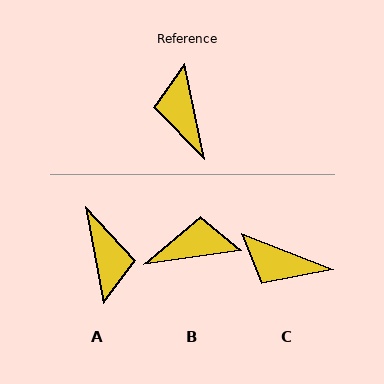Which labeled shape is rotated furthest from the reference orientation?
A, about 179 degrees away.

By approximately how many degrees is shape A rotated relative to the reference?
Approximately 179 degrees counter-clockwise.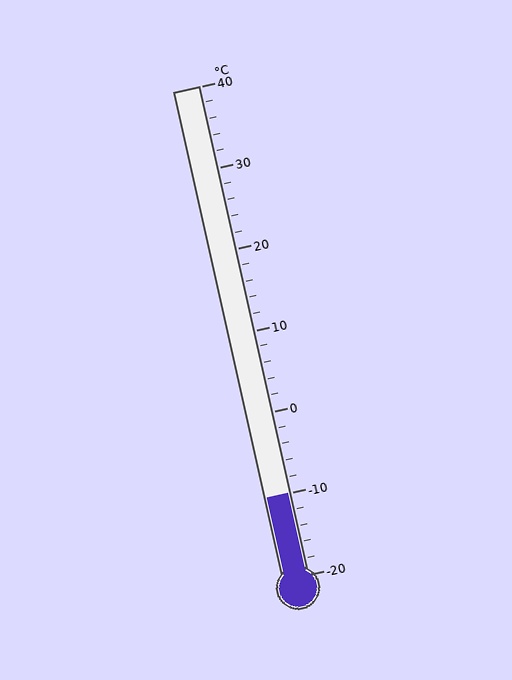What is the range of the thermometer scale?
The thermometer scale ranges from -20°C to 40°C.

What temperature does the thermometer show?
The thermometer shows approximately -10°C.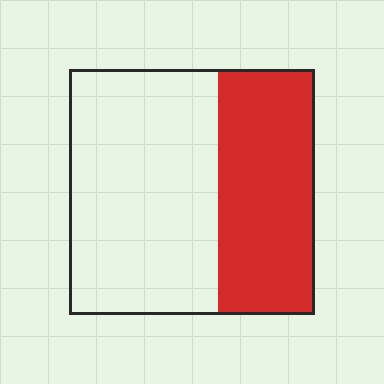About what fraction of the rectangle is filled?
About two fifths (2/5).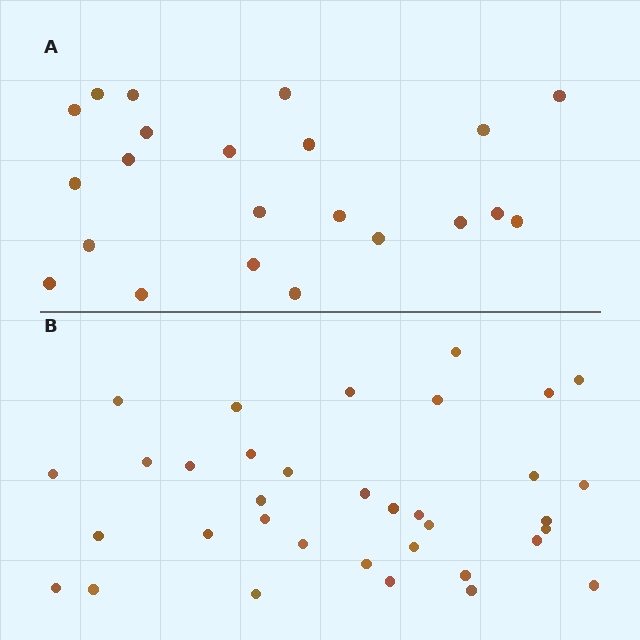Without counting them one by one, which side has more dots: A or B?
Region B (the bottom region) has more dots.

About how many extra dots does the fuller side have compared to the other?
Region B has approximately 15 more dots than region A.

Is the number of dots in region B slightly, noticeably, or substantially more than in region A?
Region B has substantially more. The ratio is roughly 1.6 to 1.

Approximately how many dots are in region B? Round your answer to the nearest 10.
About 40 dots. (The exact count is 35, which rounds to 40.)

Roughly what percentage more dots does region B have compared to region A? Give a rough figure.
About 60% more.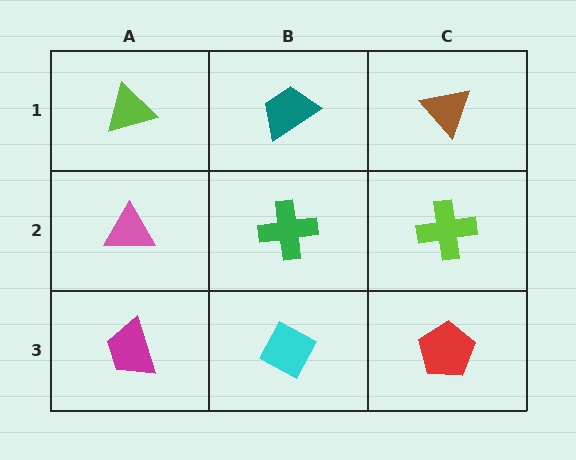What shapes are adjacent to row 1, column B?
A green cross (row 2, column B), a lime triangle (row 1, column A), a brown triangle (row 1, column C).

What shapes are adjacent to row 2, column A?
A lime triangle (row 1, column A), a magenta trapezoid (row 3, column A), a green cross (row 2, column B).